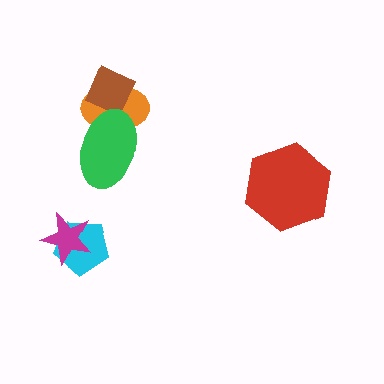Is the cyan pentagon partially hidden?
Yes, it is partially covered by another shape.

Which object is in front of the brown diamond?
The green ellipse is in front of the brown diamond.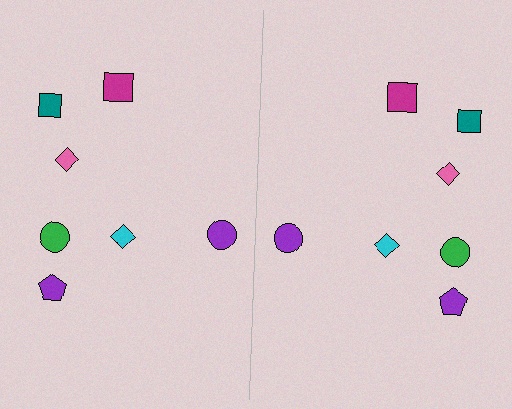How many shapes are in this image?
There are 14 shapes in this image.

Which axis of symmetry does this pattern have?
The pattern has a vertical axis of symmetry running through the center of the image.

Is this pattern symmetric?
Yes, this pattern has bilateral (reflection) symmetry.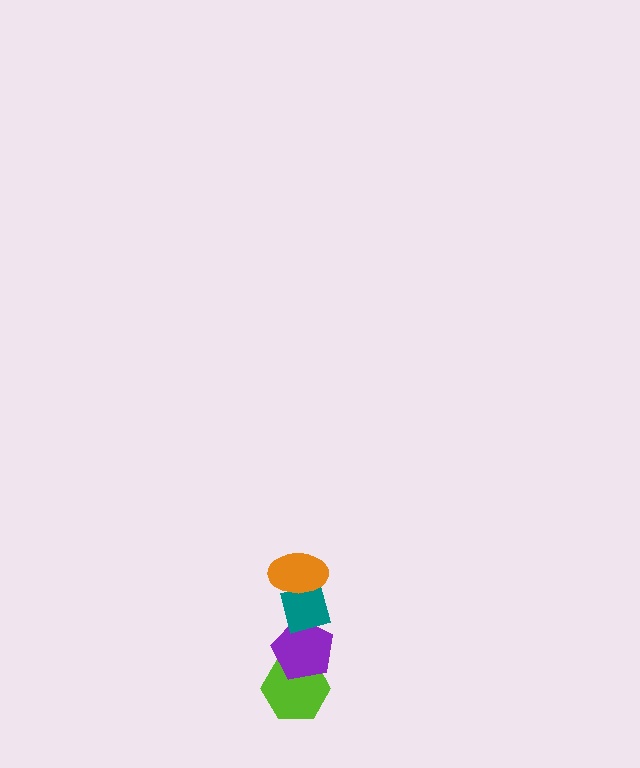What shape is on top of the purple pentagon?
The teal diamond is on top of the purple pentagon.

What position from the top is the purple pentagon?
The purple pentagon is 3rd from the top.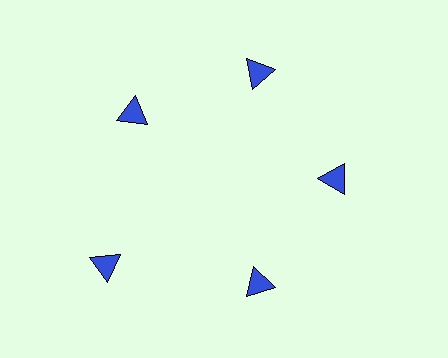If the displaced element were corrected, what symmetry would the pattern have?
It would have 5-fold rotational symmetry — the pattern would map onto itself every 72 degrees.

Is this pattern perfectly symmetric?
No. The 5 blue triangles are arranged in a ring, but one element near the 8 o'clock position is pushed outward from the center, breaking the 5-fold rotational symmetry.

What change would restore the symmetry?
The symmetry would be restored by moving it inward, back onto the ring so that all 5 triangles sit at equal angles and equal distance from the center.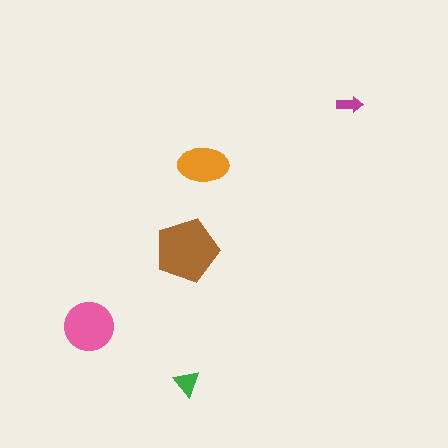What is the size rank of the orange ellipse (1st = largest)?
3rd.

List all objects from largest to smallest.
The brown pentagon, the pink circle, the orange ellipse, the green triangle, the magenta arrow.